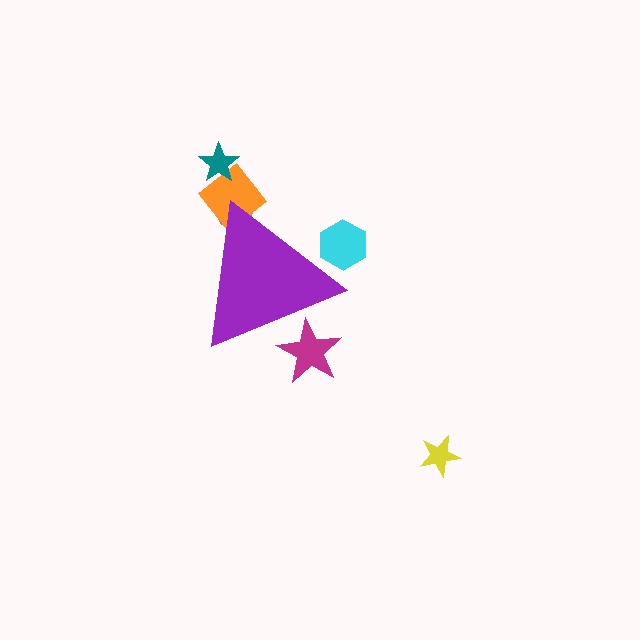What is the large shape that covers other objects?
A purple triangle.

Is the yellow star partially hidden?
No, the yellow star is fully visible.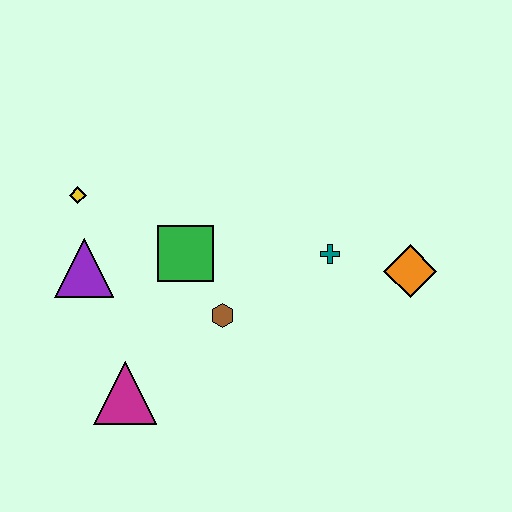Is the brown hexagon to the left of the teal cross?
Yes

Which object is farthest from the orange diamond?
The yellow diamond is farthest from the orange diamond.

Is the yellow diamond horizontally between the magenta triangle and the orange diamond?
No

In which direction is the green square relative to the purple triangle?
The green square is to the right of the purple triangle.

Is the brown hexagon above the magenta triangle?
Yes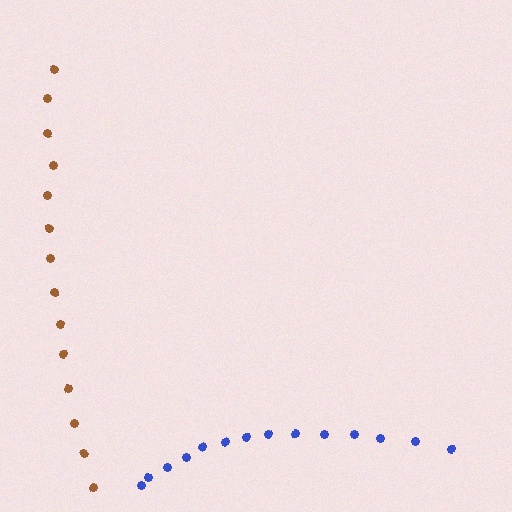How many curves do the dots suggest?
There are 2 distinct paths.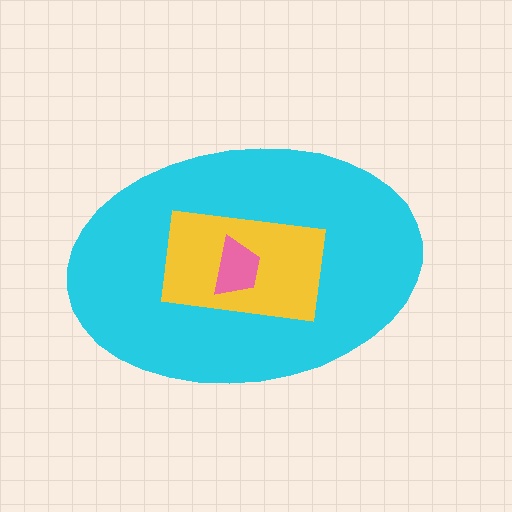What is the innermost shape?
The pink trapezoid.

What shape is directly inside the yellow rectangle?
The pink trapezoid.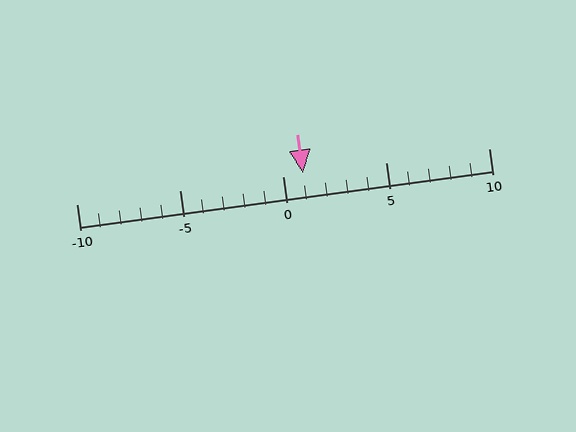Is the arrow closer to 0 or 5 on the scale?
The arrow is closer to 0.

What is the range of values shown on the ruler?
The ruler shows values from -10 to 10.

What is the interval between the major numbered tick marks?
The major tick marks are spaced 5 units apart.